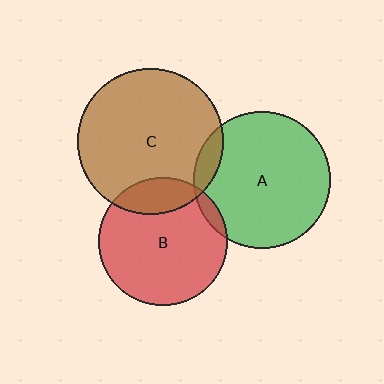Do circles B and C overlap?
Yes.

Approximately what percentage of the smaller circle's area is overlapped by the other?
Approximately 20%.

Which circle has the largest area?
Circle C (brown).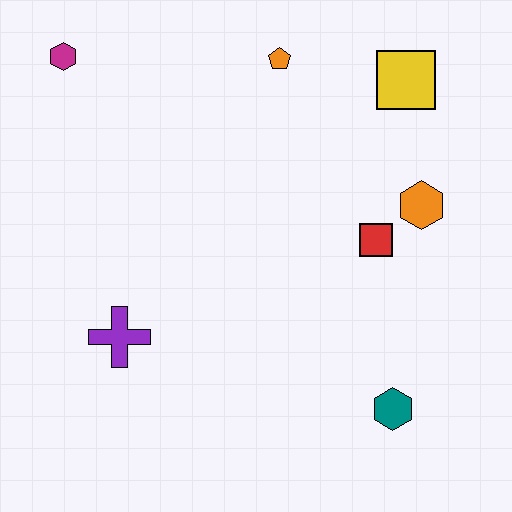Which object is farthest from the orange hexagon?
The magenta hexagon is farthest from the orange hexagon.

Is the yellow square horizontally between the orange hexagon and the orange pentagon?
Yes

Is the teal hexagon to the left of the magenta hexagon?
No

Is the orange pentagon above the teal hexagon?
Yes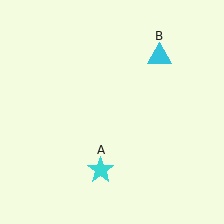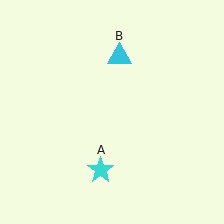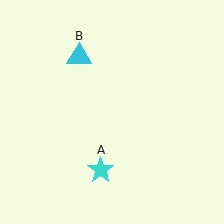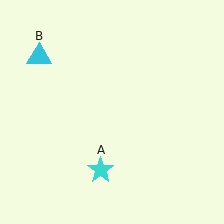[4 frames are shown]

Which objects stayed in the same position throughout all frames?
Cyan star (object A) remained stationary.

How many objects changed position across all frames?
1 object changed position: cyan triangle (object B).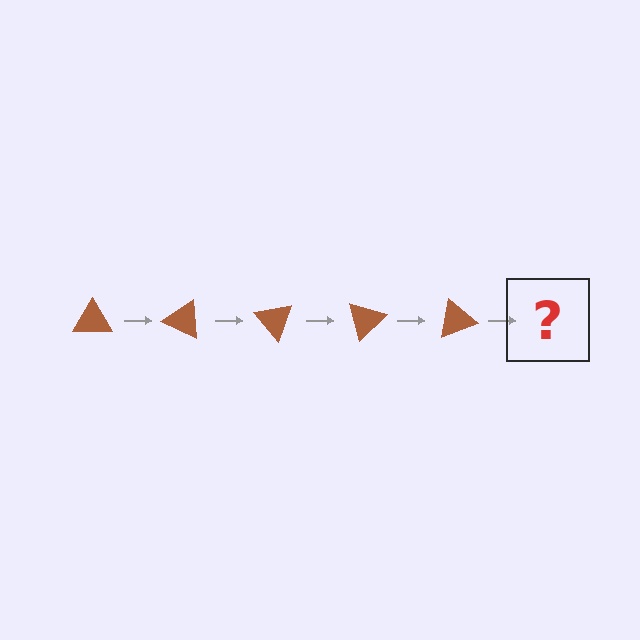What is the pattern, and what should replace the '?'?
The pattern is that the triangle rotates 25 degrees each step. The '?' should be a brown triangle rotated 125 degrees.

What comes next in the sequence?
The next element should be a brown triangle rotated 125 degrees.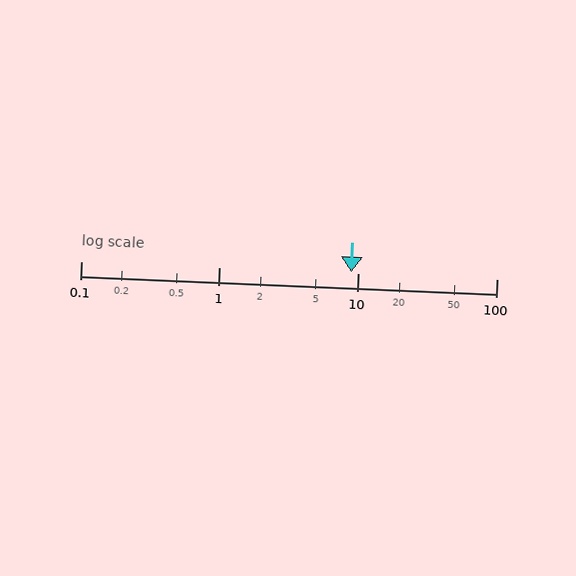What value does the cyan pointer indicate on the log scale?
The pointer indicates approximately 8.9.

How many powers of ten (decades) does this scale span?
The scale spans 3 decades, from 0.1 to 100.